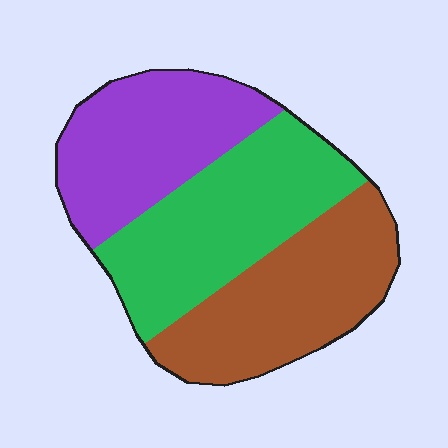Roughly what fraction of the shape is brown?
Brown covers 33% of the shape.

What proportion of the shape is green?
Green takes up about three eighths (3/8) of the shape.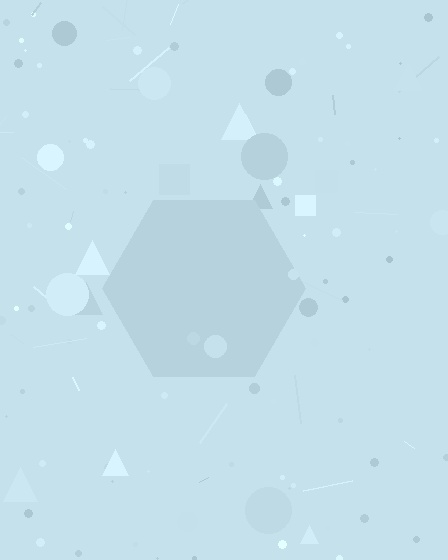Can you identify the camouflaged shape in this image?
The camouflaged shape is a hexagon.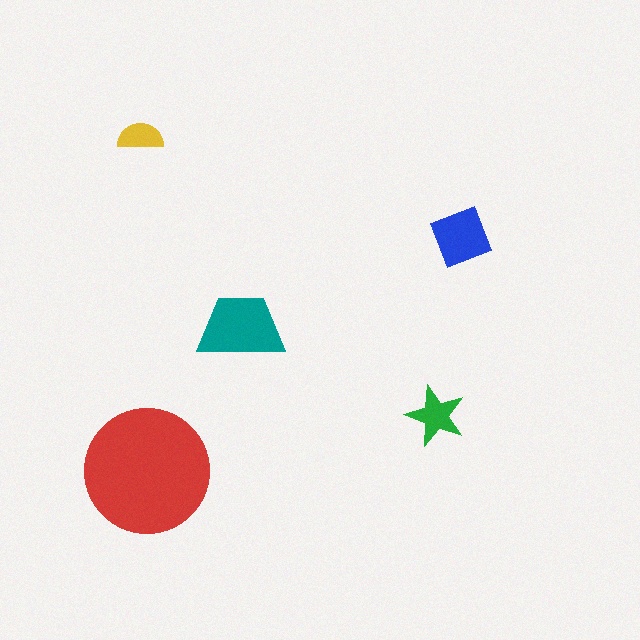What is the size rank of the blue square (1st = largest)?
3rd.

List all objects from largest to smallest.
The red circle, the teal trapezoid, the blue square, the green star, the yellow semicircle.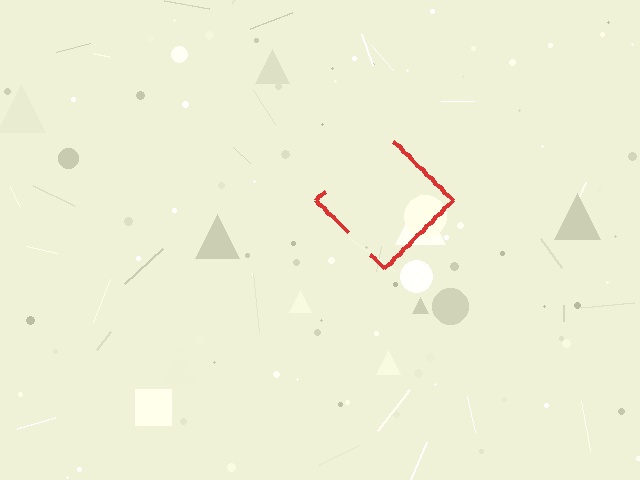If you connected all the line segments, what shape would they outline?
They would outline a diamond.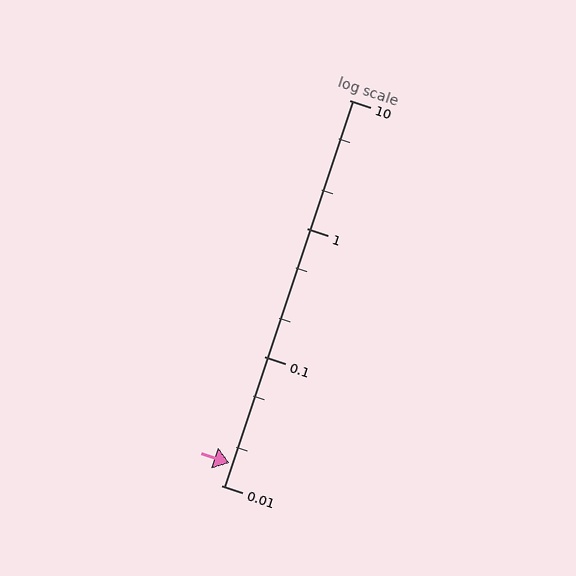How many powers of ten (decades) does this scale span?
The scale spans 3 decades, from 0.01 to 10.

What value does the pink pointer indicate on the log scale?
The pointer indicates approximately 0.015.